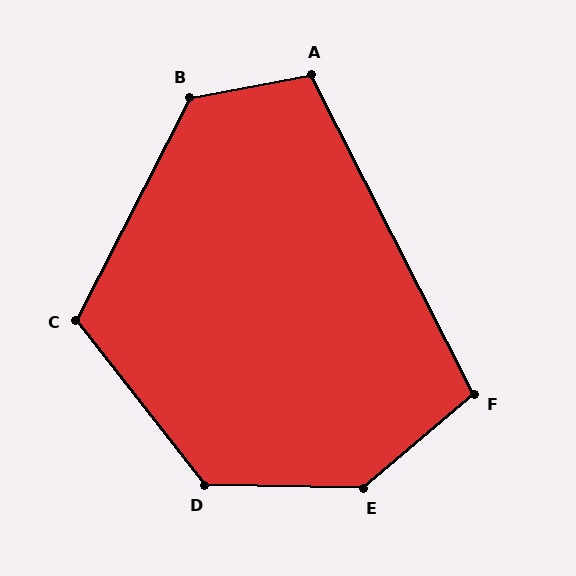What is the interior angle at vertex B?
Approximately 128 degrees (obtuse).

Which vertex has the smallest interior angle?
F, at approximately 104 degrees.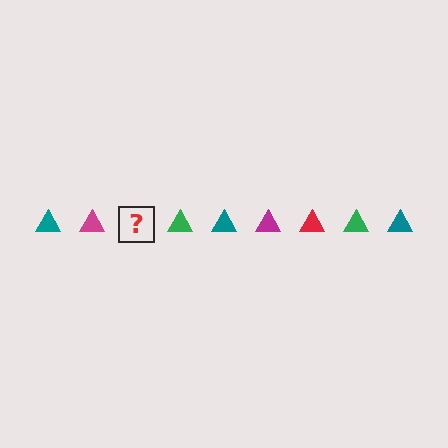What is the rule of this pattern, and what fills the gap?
The rule is that the pattern cycles through teal, magenta, red, green triangles. The gap should be filled with a red triangle.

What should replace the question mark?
The question mark should be replaced with a red triangle.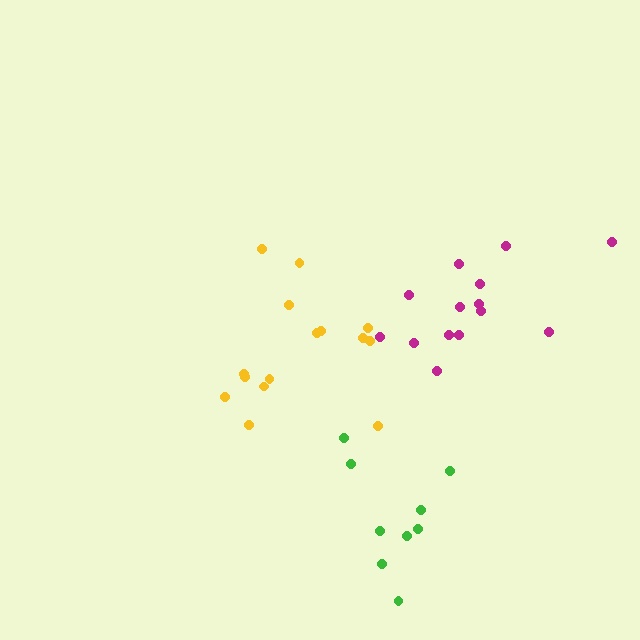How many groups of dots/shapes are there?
There are 3 groups.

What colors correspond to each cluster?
The clusters are colored: green, yellow, magenta.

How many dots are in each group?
Group 1: 9 dots, Group 2: 15 dots, Group 3: 14 dots (38 total).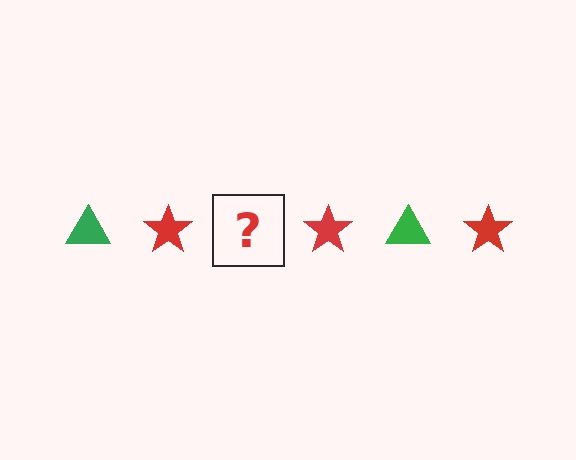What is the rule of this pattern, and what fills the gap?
The rule is that the pattern alternates between green triangle and red star. The gap should be filled with a green triangle.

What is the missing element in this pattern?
The missing element is a green triangle.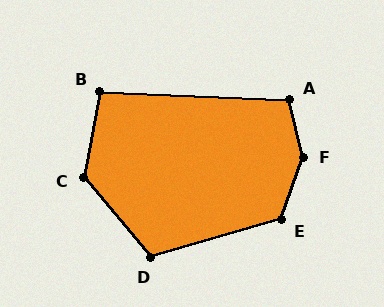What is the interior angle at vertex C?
Approximately 129 degrees (obtuse).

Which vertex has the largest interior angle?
F, at approximately 147 degrees.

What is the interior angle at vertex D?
Approximately 114 degrees (obtuse).